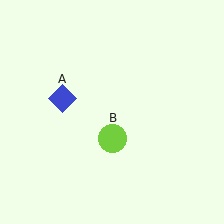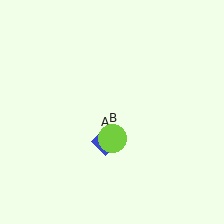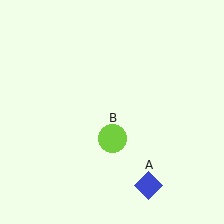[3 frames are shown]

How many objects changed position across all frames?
1 object changed position: blue diamond (object A).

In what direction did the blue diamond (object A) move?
The blue diamond (object A) moved down and to the right.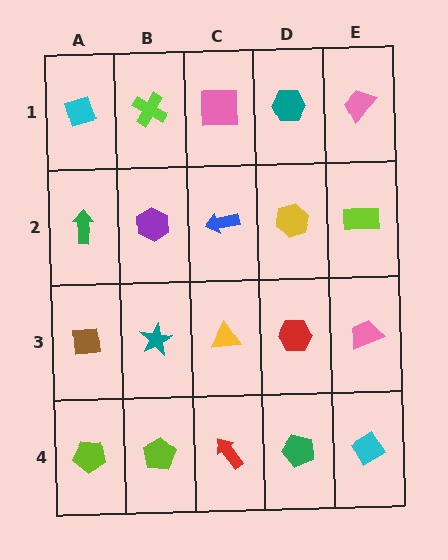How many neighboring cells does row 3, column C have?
4.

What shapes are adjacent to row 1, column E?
A lime rectangle (row 2, column E), a teal hexagon (row 1, column D).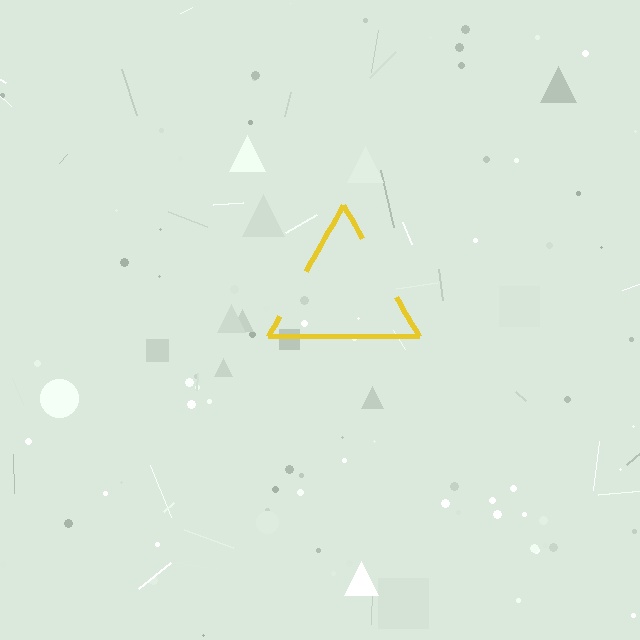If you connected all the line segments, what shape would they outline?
They would outline a triangle.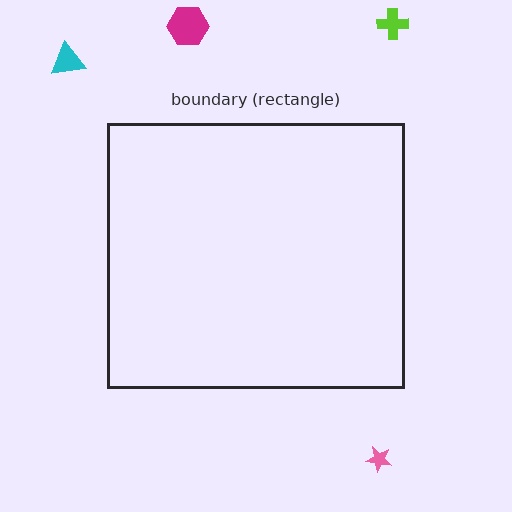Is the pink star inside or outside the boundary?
Outside.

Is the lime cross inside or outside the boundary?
Outside.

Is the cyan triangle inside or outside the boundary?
Outside.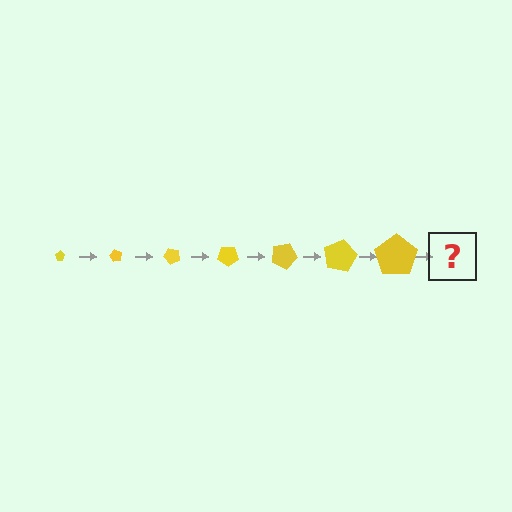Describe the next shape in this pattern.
It should be a pentagon, larger than the previous one and rotated 420 degrees from the start.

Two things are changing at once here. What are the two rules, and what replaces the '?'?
The two rules are that the pentagon grows larger each step and it rotates 60 degrees each step. The '?' should be a pentagon, larger than the previous one and rotated 420 degrees from the start.